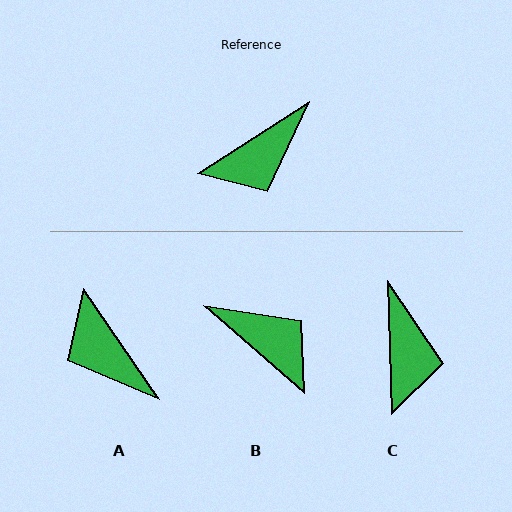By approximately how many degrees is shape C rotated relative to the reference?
Approximately 59 degrees counter-clockwise.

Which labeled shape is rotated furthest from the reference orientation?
B, about 106 degrees away.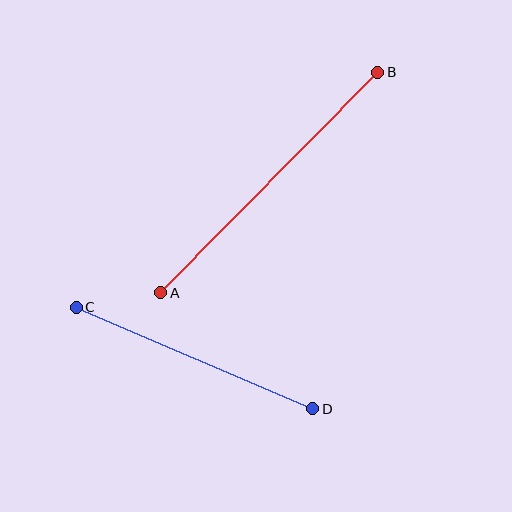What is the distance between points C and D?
The distance is approximately 257 pixels.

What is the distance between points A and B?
The distance is approximately 309 pixels.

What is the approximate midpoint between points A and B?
The midpoint is at approximately (269, 182) pixels.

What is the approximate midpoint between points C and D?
The midpoint is at approximately (195, 358) pixels.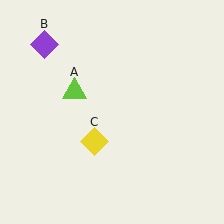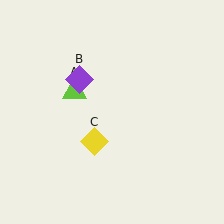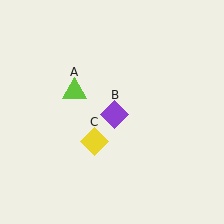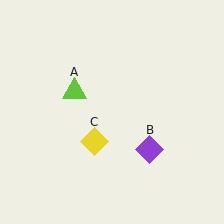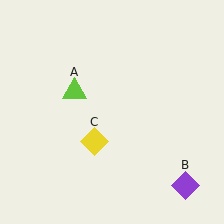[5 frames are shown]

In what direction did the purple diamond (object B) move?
The purple diamond (object B) moved down and to the right.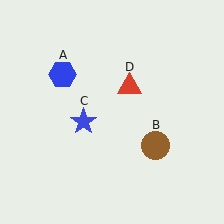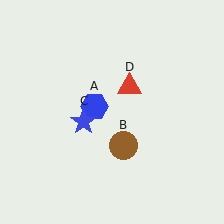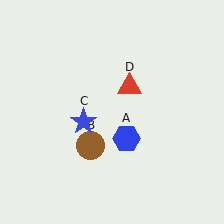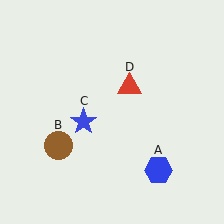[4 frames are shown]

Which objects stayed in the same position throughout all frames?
Blue star (object C) and red triangle (object D) remained stationary.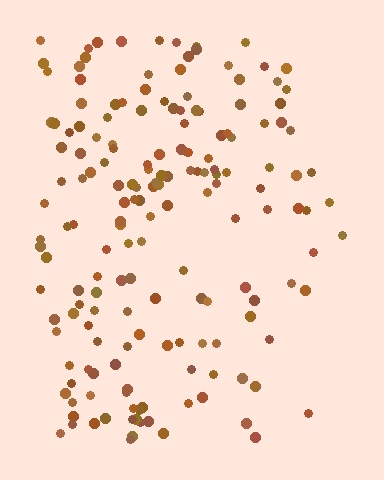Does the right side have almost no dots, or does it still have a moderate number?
Still a moderate number, just noticeably fewer than the left.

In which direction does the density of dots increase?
From right to left, with the left side densest.